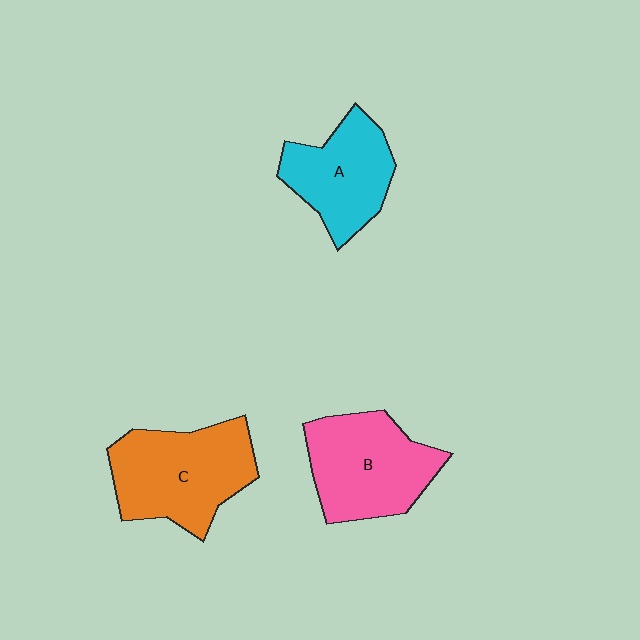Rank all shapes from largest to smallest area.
From largest to smallest: C (orange), B (pink), A (cyan).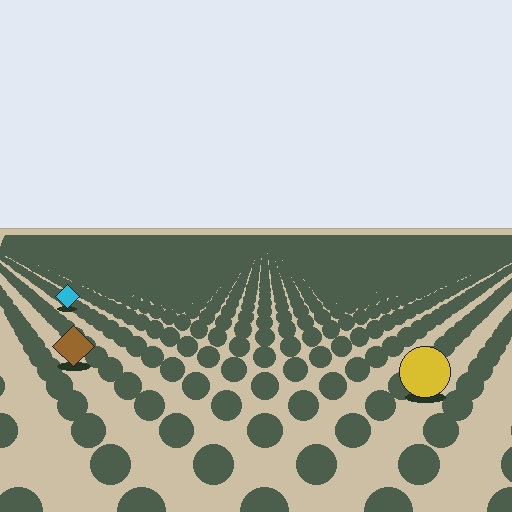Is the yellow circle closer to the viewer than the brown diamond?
Yes. The yellow circle is closer — you can tell from the texture gradient: the ground texture is coarser near it.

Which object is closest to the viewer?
The yellow circle is closest. The texture marks near it are larger and more spread out.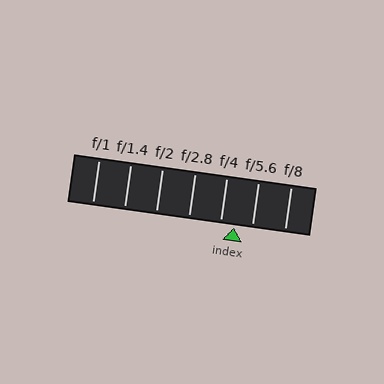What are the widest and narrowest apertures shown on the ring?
The widest aperture shown is f/1 and the narrowest is f/8.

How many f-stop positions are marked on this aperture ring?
There are 7 f-stop positions marked.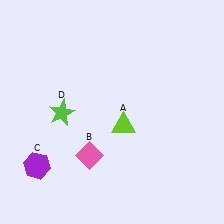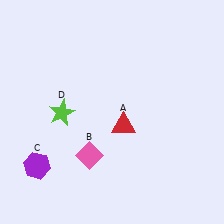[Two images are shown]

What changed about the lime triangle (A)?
In Image 1, A is lime. In Image 2, it changed to red.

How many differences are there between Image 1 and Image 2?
There is 1 difference between the two images.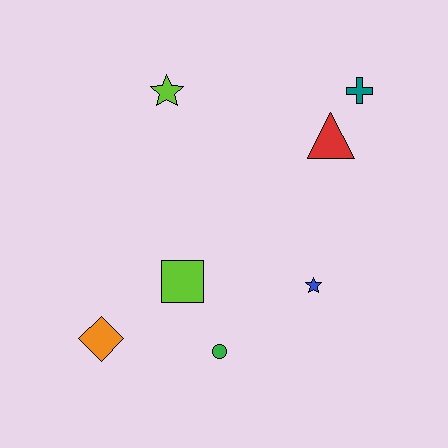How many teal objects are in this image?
There is 1 teal object.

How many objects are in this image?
There are 7 objects.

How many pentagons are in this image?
There are no pentagons.